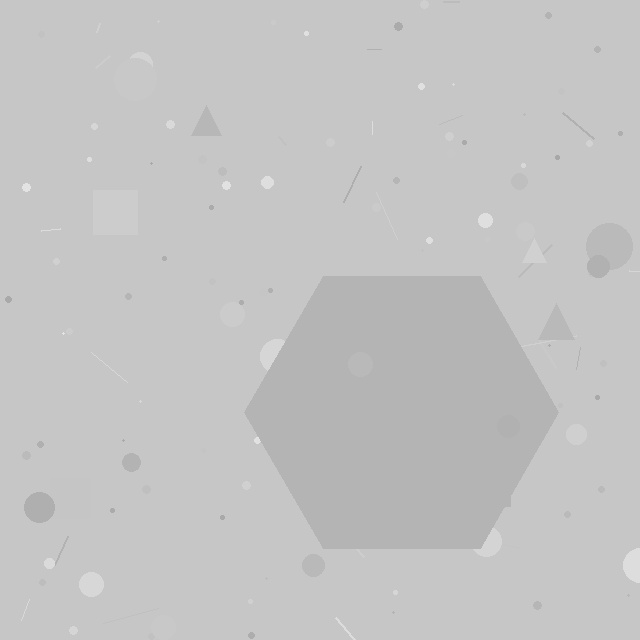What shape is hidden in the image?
A hexagon is hidden in the image.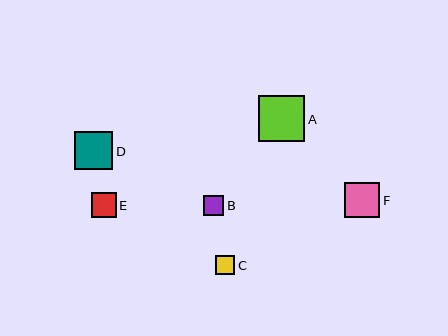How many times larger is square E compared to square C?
Square E is approximately 1.3 times the size of square C.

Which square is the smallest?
Square C is the smallest with a size of approximately 19 pixels.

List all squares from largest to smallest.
From largest to smallest: A, D, F, E, B, C.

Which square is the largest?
Square A is the largest with a size of approximately 46 pixels.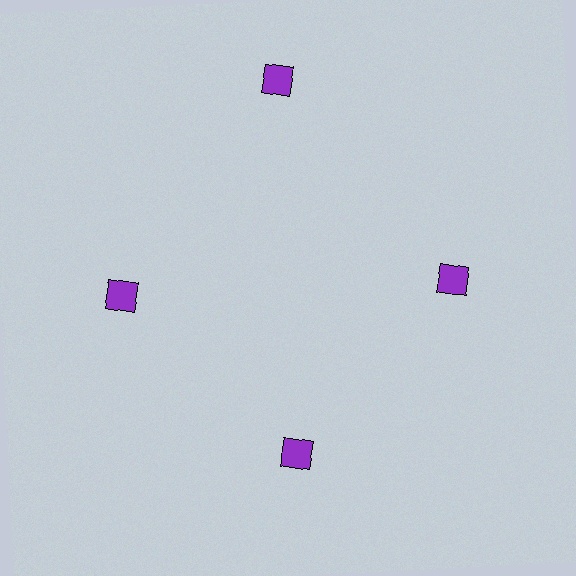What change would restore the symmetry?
The symmetry would be restored by moving it inward, back onto the ring so that all 4 squares sit at equal angles and equal distance from the center.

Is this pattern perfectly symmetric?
No. The 4 purple squares are arranged in a ring, but one element near the 12 o'clock position is pushed outward from the center, breaking the 4-fold rotational symmetry.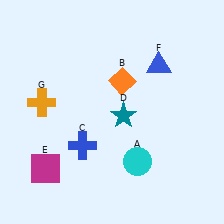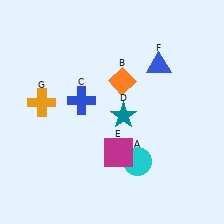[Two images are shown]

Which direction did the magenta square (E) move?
The magenta square (E) moved right.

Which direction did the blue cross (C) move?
The blue cross (C) moved up.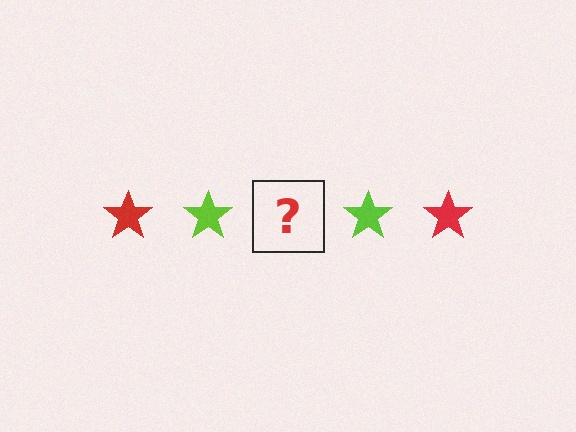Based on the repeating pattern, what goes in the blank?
The blank should be a red star.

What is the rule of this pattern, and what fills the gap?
The rule is that the pattern cycles through red, lime stars. The gap should be filled with a red star.